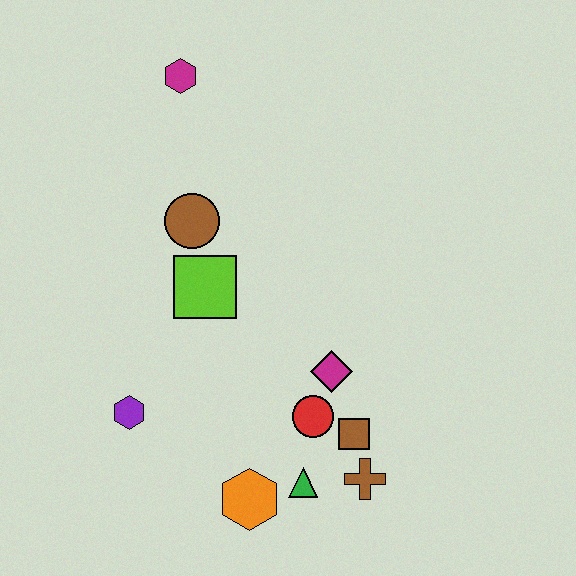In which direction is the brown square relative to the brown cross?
The brown square is above the brown cross.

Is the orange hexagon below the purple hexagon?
Yes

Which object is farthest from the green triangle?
The magenta hexagon is farthest from the green triangle.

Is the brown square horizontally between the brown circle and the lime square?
No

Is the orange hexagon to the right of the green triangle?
No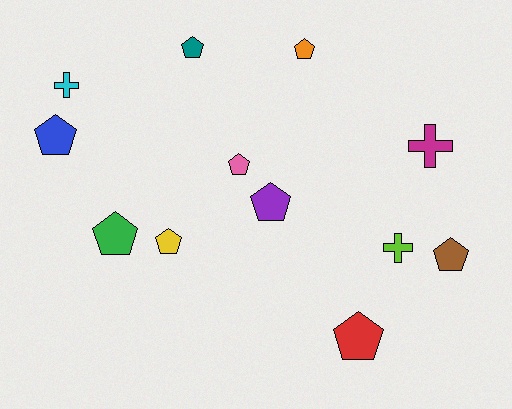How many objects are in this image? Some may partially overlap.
There are 12 objects.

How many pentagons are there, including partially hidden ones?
There are 9 pentagons.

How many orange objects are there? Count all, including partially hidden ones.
There is 1 orange object.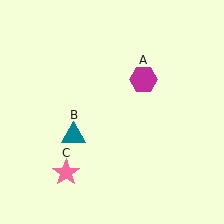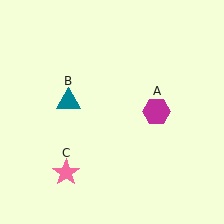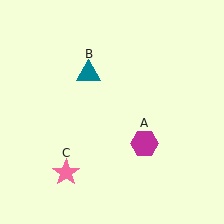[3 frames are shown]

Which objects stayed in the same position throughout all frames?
Pink star (object C) remained stationary.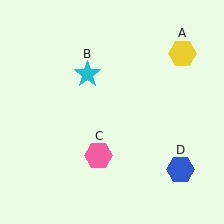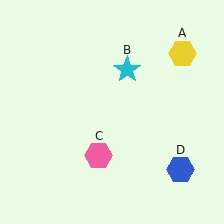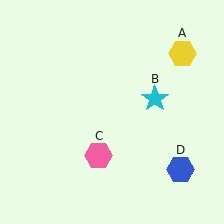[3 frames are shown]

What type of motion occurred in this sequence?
The cyan star (object B) rotated clockwise around the center of the scene.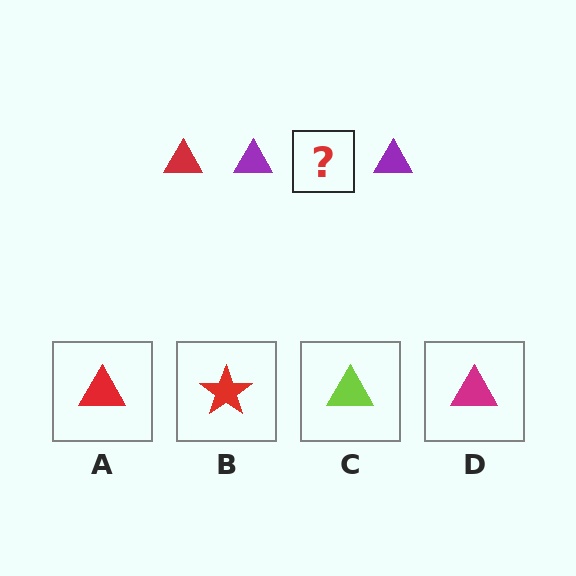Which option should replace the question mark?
Option A.